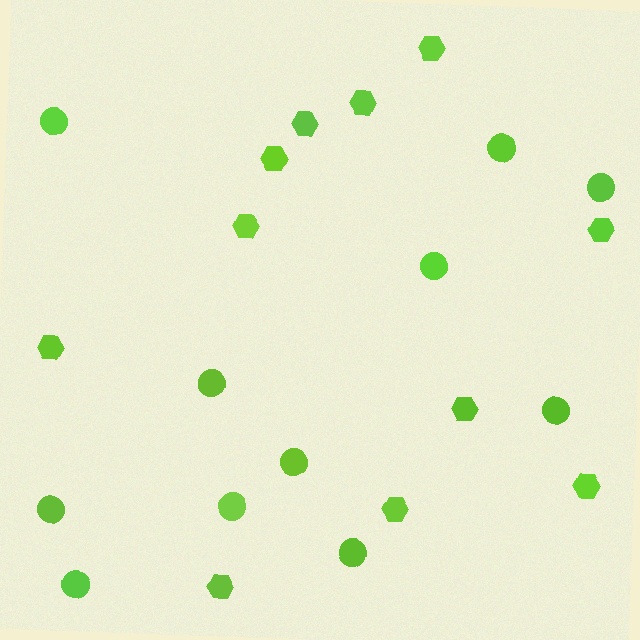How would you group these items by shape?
There are 2 groups: one group of hexagons (11) and one group of circles (11).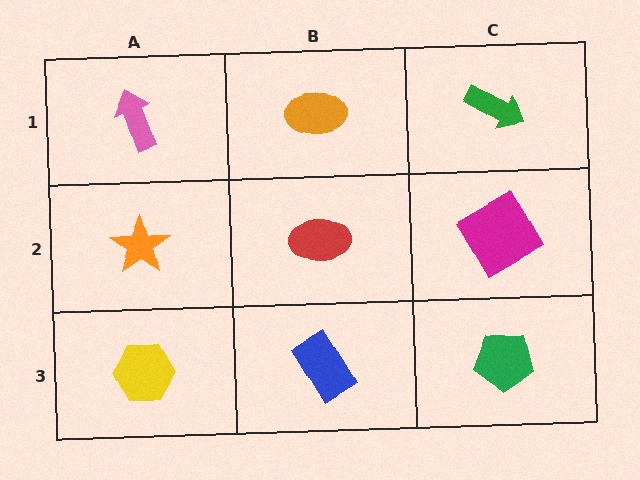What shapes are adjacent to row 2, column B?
An orange ellipse (row 1, column B), a blue rectangle (row 3, column B), an orange star (row 2, column A), a magenta diamond (row 2, column C).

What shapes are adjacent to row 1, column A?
An orange star (row 2, column A), an orange ellipse (row 1, column B).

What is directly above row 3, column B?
A red ellipse.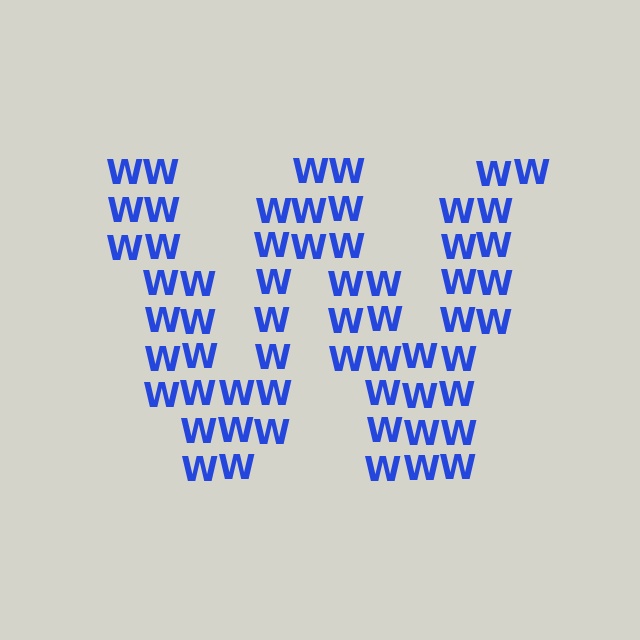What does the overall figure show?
The overall figure shows the letter W.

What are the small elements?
The small elements are letter W's.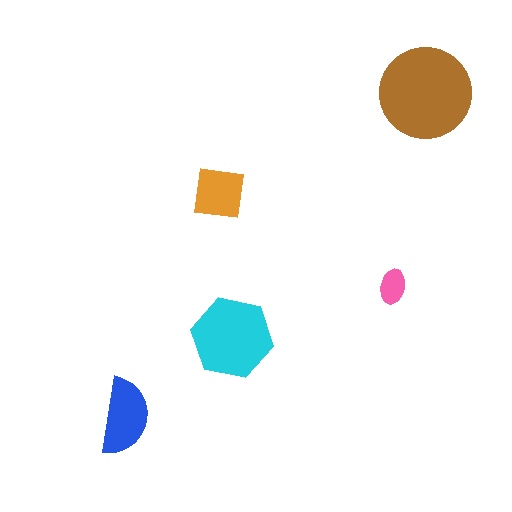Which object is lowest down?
The blue semicircle is bottommost.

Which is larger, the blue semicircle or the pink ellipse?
The blue semicircle.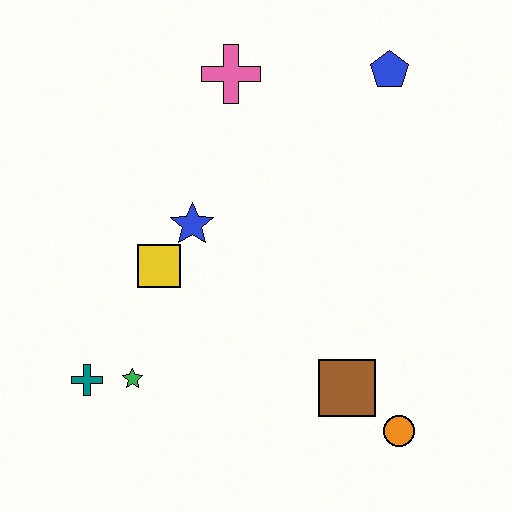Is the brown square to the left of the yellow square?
No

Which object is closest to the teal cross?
The green star is closest to the teal cross.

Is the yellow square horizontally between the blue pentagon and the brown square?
No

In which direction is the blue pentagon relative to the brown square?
The blue pentagon is above the brown square.